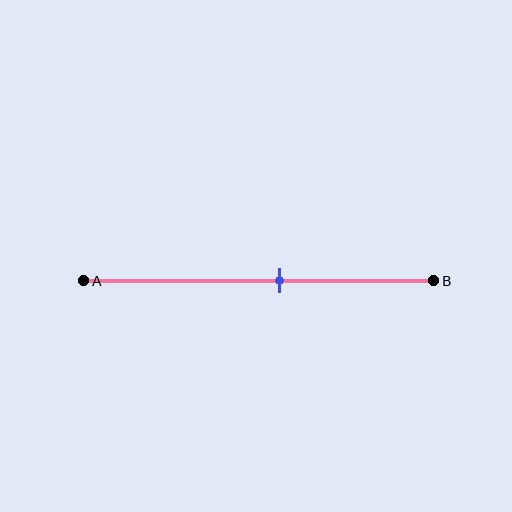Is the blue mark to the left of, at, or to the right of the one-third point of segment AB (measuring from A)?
The blue mark is to the right of the one-third point of segment AB.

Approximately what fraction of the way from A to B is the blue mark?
The blue mark is approximately 55% of the way from A to B.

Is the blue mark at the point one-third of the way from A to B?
No, the mark is at about 55% from A, not at the 33% one-third point.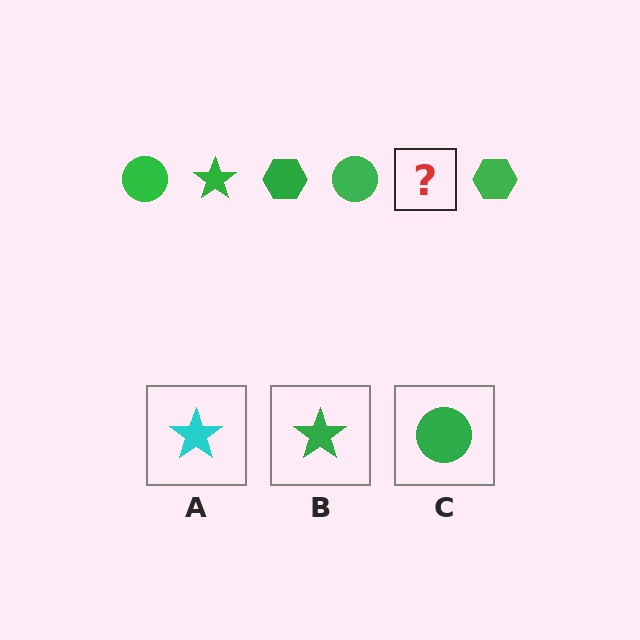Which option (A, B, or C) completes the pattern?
B.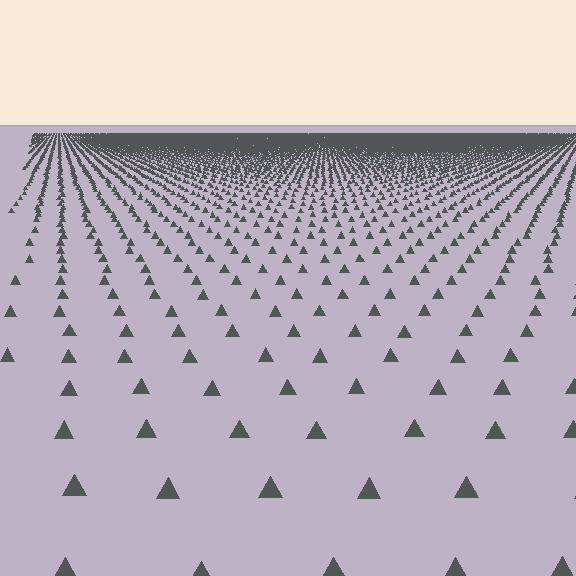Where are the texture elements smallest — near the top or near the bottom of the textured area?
Near the top.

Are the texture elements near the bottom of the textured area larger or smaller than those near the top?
Larger. Near the bottom, elements are closer to the viewer and appear at a bigger on-screen size.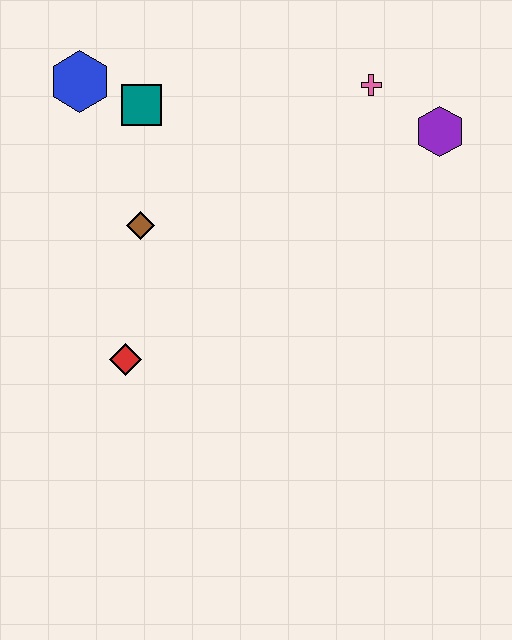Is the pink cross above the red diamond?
Yes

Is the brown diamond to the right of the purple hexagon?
No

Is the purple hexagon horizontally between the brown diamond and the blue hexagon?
No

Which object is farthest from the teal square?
The purple hexagon is farthest from the teal square.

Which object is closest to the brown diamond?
The teal square is closest to the brown diamond.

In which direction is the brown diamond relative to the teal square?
The brown diamond is below the teal square.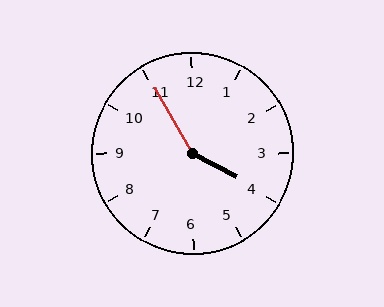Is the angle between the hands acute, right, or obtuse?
It is obtuse.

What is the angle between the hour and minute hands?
Approximately 148 degrees.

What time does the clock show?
3:55.